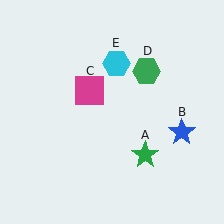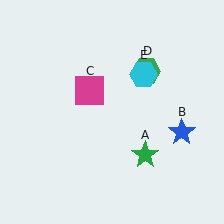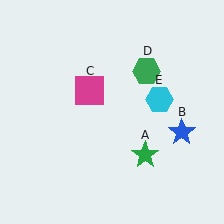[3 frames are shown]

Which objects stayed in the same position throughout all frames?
Green star (object A) and blue star (object B) and magenta square (object C) and green hexagon (object D) remained stationary.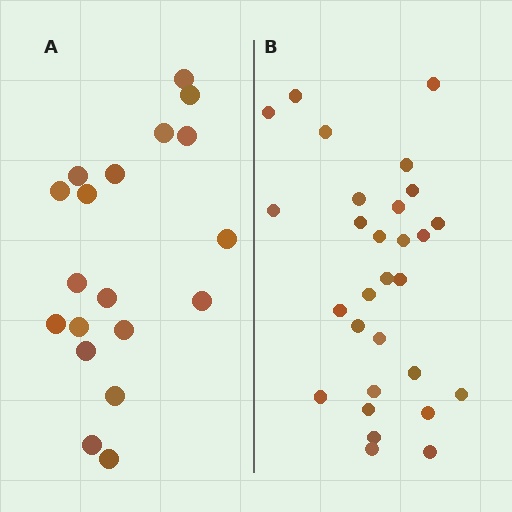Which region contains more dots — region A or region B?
Region B (the right region) has more dots.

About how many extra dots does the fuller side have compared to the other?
Region B has roughly 10 or so more dots than region A.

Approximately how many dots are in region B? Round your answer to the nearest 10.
About 30 dots. (The exact count is 29, which rounds to 30.)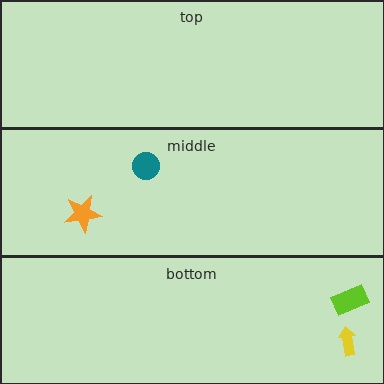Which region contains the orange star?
The middle region.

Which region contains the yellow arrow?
The bottom region.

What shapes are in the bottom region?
The lime rectangle, the yellow arrow.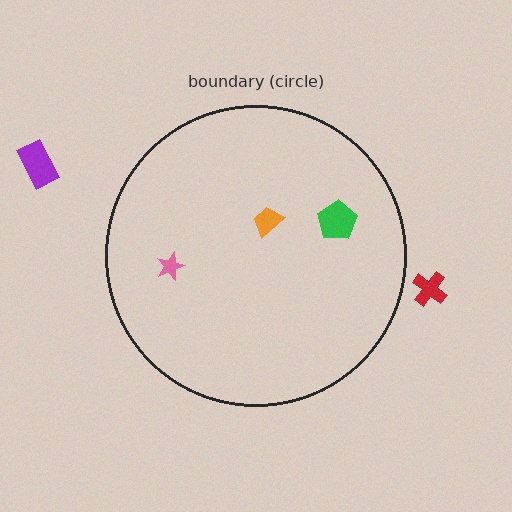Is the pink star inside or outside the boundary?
Inside.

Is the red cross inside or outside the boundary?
Outside.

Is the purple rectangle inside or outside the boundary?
Outside.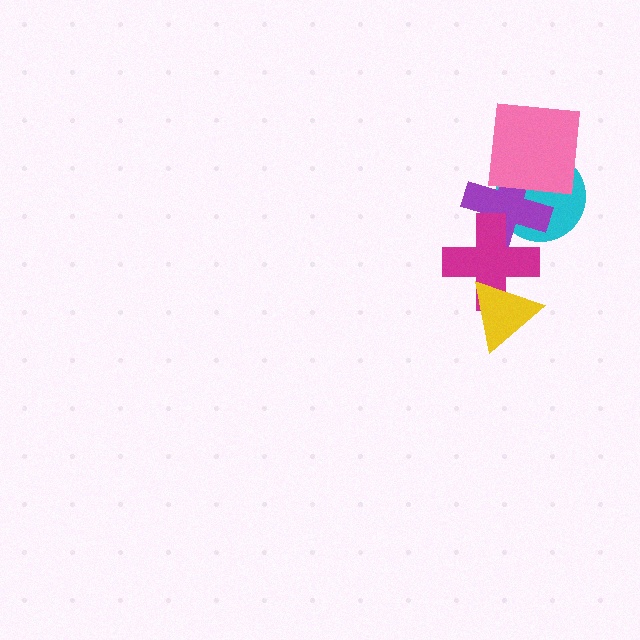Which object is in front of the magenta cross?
The yellow triangle is in front of the magenta cross.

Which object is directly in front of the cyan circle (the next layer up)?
The purple cross is directly in front of the cyan circle.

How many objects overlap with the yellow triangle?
1 object overlaps with the yellow triangle.